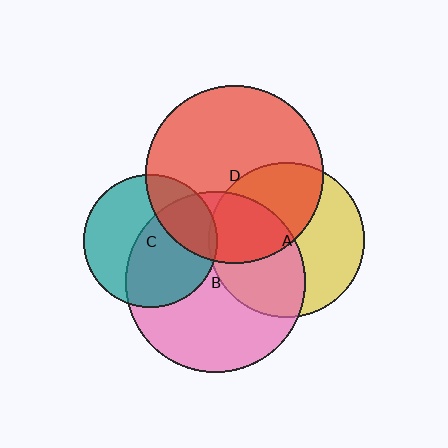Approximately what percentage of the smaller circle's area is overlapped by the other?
Approximately 5%.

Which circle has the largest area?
Circle B (pink).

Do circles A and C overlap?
Yes.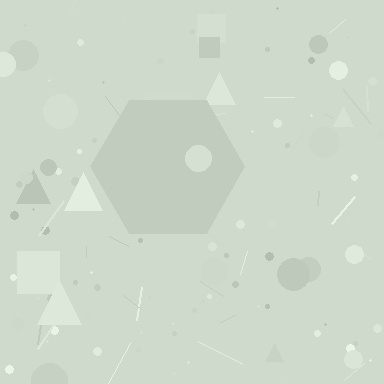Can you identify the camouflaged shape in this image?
The camouflaged shape is a hexagon.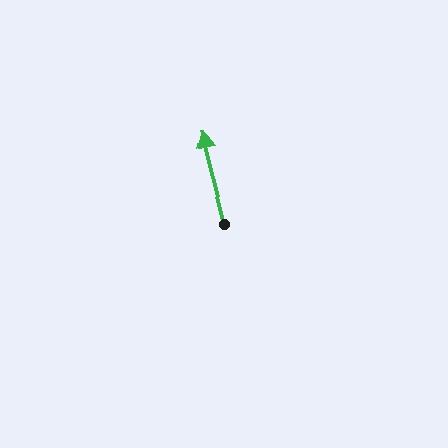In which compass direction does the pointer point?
North.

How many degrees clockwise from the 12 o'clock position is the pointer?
Approximately 346 degrees.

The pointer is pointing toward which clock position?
Roughly 12 o'clock.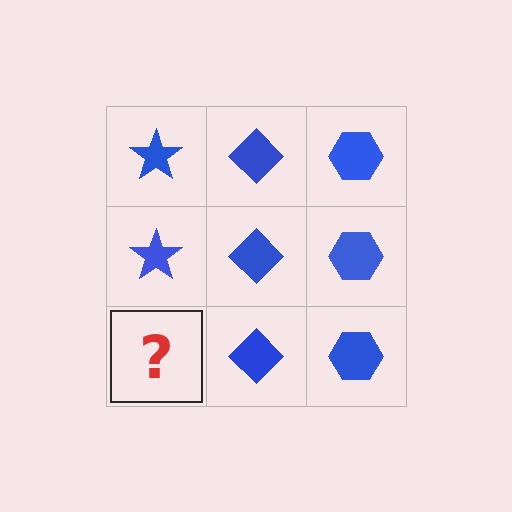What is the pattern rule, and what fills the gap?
The rule is that each column has a consistent shape. The gap should be filled with a blue star.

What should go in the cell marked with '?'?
The missing cell should contain a blue star.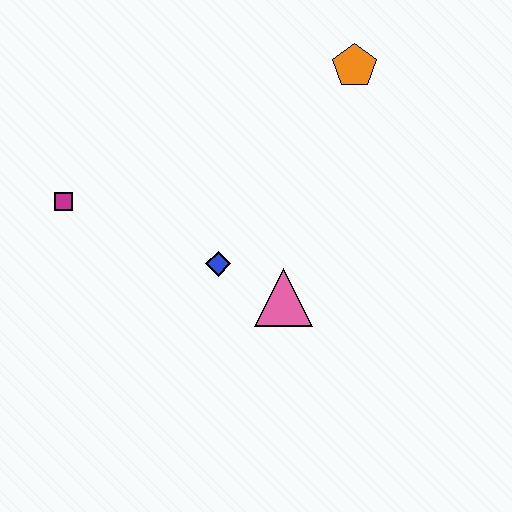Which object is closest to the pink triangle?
The blue diamond is closest to the pink triangle.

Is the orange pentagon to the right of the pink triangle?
Yes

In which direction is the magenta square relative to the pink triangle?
The magenta square is to the left of the pink triangle.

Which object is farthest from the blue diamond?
The orange pentagon is farthest from the blue diamond.